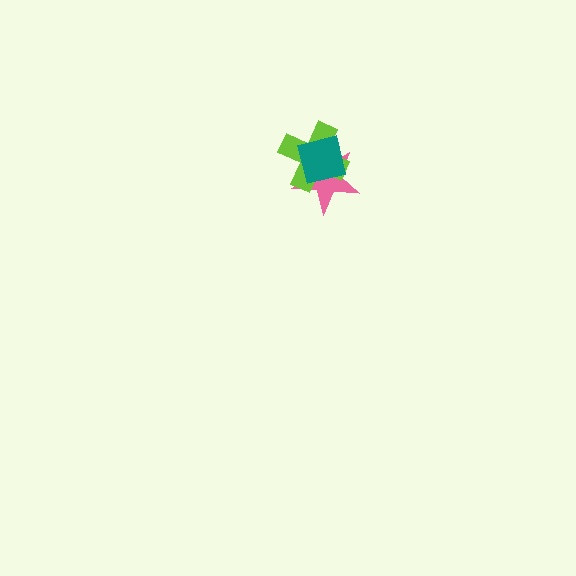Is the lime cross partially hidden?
Yes, it is partially covered by another shape.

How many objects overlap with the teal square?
2 objects overlap with the teal square.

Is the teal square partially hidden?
No, no other shape covers it.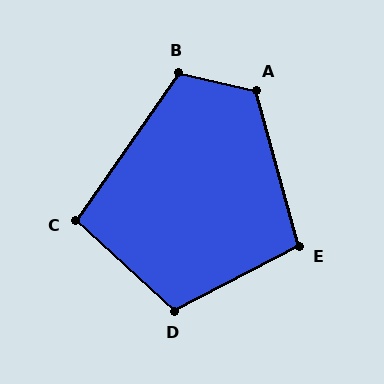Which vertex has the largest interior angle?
A, at approximately 118 degrees.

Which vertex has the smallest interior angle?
C, at approximately 97 degrees.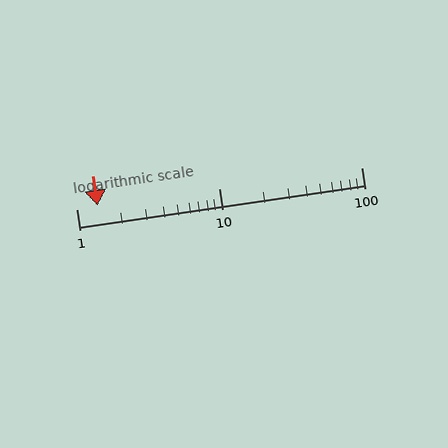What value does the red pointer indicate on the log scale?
The pointer indicates approximately 1.4.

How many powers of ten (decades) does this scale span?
The scale spans 2 decades, from 1 to 100.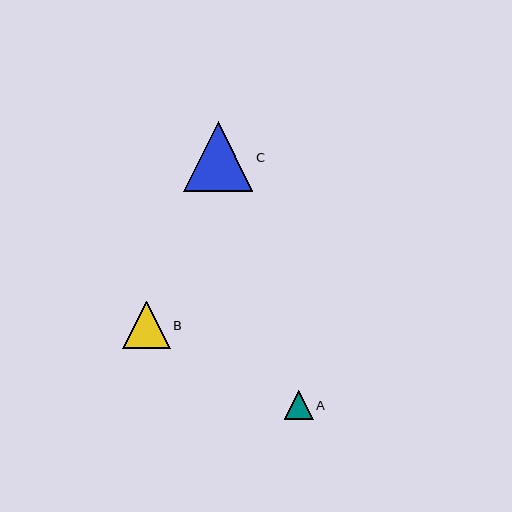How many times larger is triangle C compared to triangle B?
Triangle C is approximately 1.5 times the size of triangle B.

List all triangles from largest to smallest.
From largest to smallest: C, B, A.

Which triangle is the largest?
Triangle C is the largest with a size of approximately 70 pixels.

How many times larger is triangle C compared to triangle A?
Triangle C is approximately 2.4 times the size of triangle A.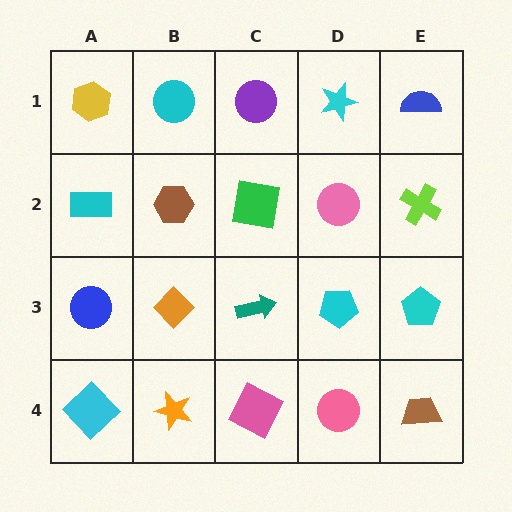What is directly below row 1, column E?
A lime cross.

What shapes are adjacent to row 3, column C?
A green square (row 2, column C), a pink square (row 4, column C), an orange diamond (row 3, column B), a cyan pentagon (row 3, column D).